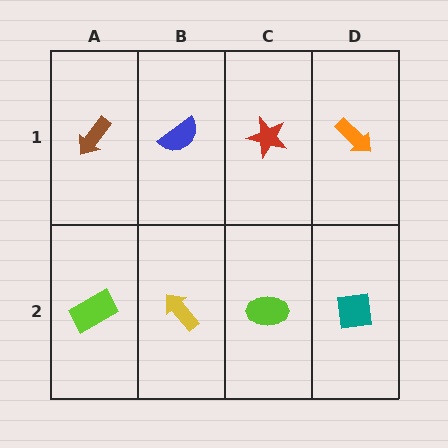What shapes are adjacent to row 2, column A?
A brown arrow (row 1, column A), a yellow arrow (row 2, column B).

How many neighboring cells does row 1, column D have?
2.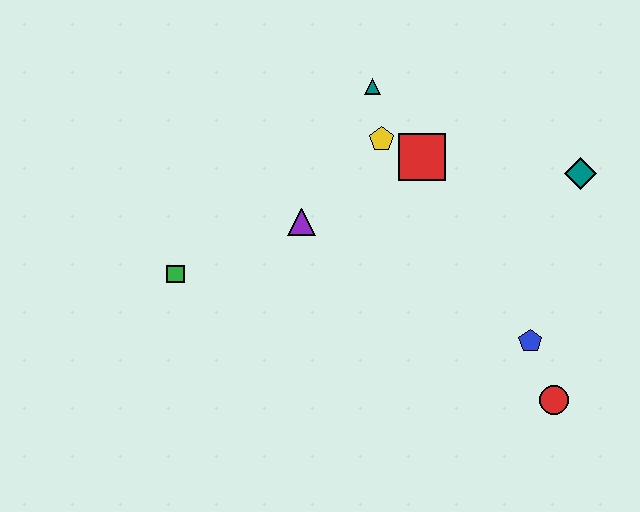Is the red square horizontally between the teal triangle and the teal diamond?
Yes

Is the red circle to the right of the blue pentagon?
Yes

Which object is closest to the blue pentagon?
The red circle is closest to the blue pentagon.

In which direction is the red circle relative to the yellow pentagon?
The red circle is below the yellow pentagon.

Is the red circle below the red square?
Yes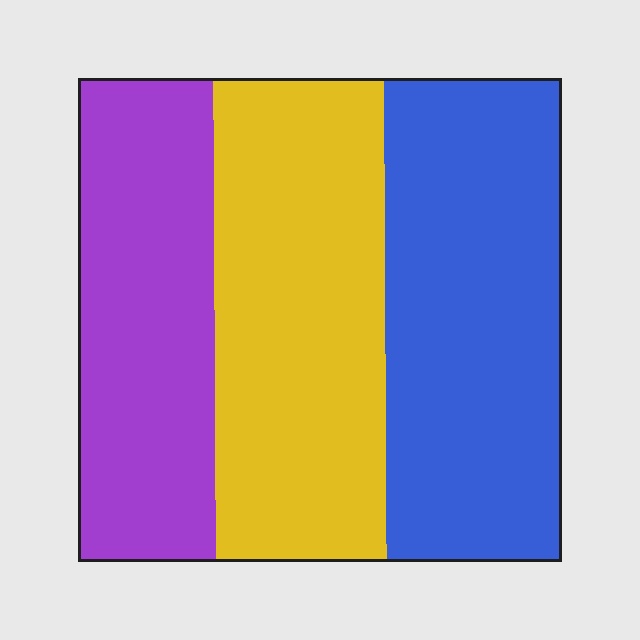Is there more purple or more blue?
Blue.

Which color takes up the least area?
Purple, at roughly 30%.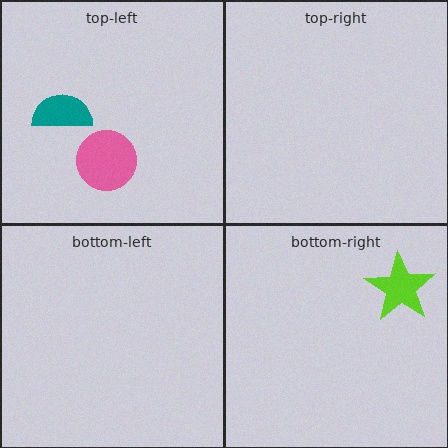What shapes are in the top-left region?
The teal semicircle, the pink circle.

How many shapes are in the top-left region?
2.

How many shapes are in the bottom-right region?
1.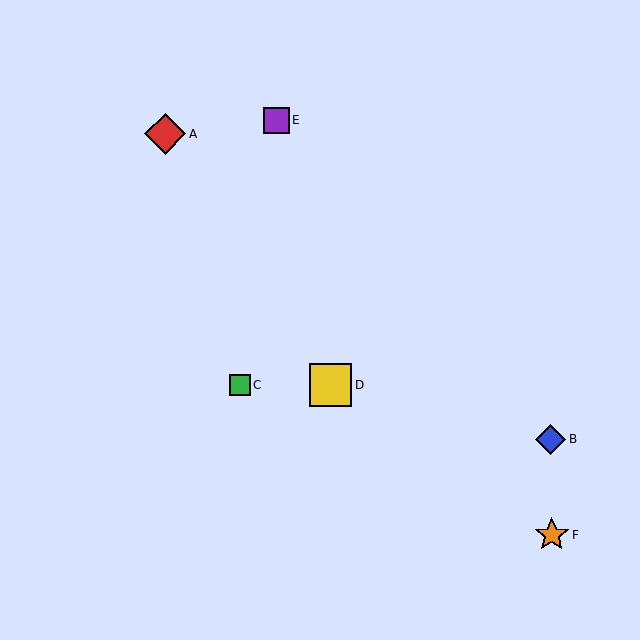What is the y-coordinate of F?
Object F is at y≈535.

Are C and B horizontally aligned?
No, C is at y≈385 and B is at y≈439.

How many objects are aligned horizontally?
2 objects (C, D) are aligned horizontally.